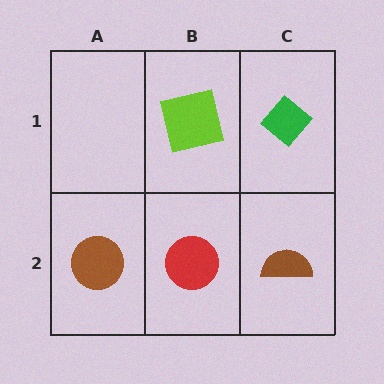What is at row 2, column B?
A red circle.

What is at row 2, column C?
A brown semicircle.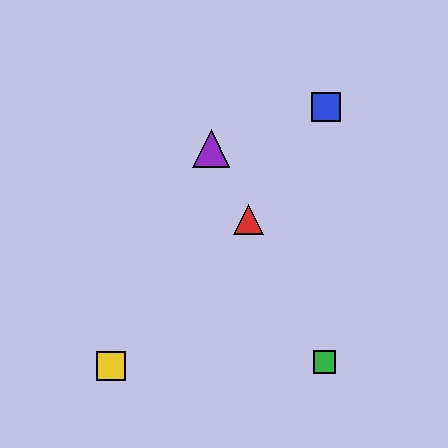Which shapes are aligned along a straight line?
The red triangle, the green square, the purple triangle are aligned along a straight line.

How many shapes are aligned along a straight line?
3 shapes (the red triangle, the green square, the purple triangle) are aligned along a straight line.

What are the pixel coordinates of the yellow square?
The yellow square is at (111, 366).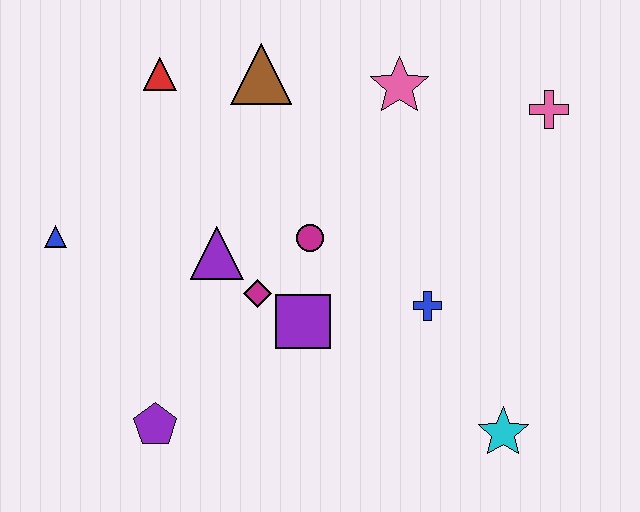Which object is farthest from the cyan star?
The red triangle is farthest from the cyan star.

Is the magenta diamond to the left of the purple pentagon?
No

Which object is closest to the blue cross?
The purple square is closest to the blue cross.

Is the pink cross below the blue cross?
No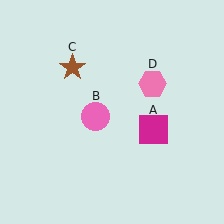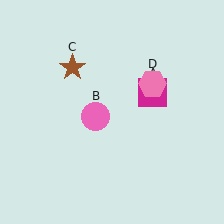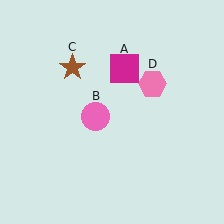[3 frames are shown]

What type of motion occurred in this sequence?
The magenta square (object A) rotated counterclockwise around the center of the scene.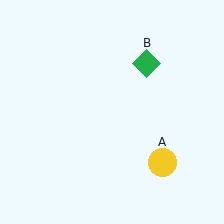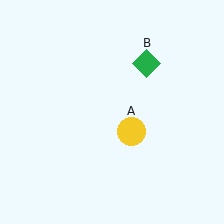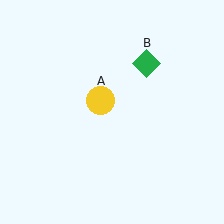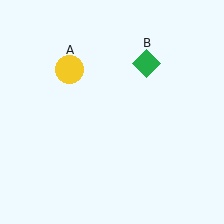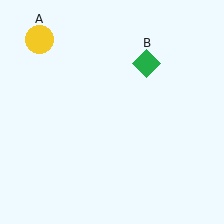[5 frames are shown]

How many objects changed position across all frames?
1 object changed position: yellow circle (object A).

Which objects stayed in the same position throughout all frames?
Green diamond (object B) remained stationary.